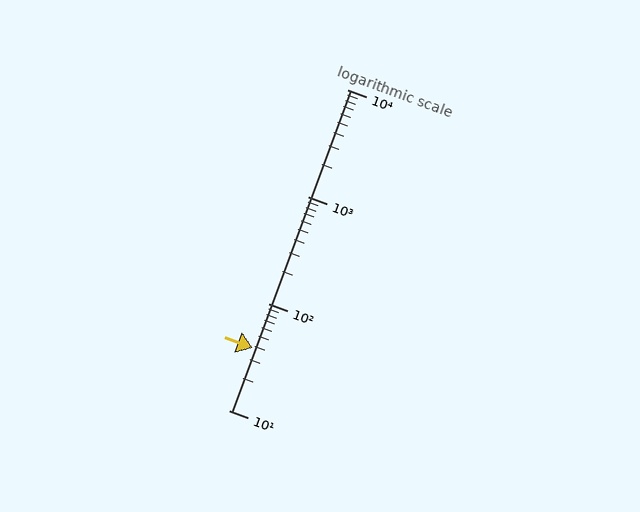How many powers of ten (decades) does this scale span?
The scale spans 3 decades, from 10 to 10000.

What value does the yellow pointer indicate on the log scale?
The pointer indicates approximately 38.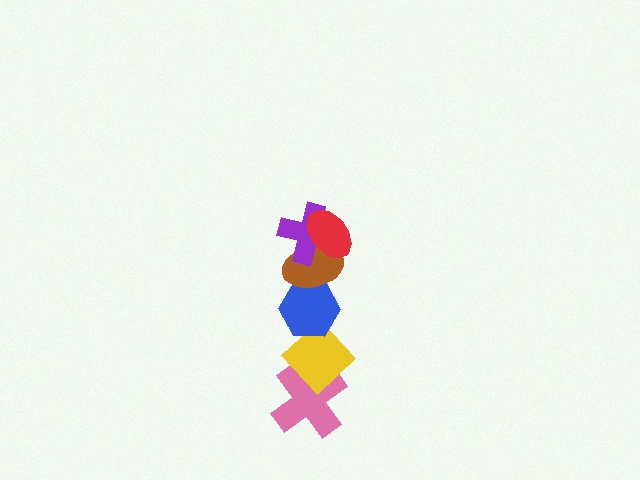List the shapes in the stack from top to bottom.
From top to bottom: the red ellipse, the purple cross, the brown ellipse, the blue hexagon, the yellow diamond, the pink cross.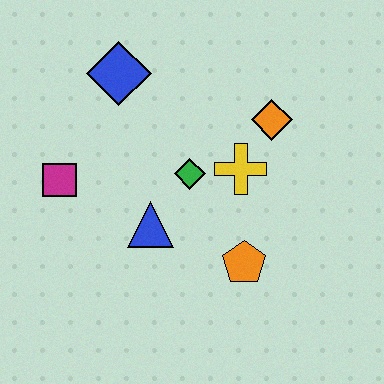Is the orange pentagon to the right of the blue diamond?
Yes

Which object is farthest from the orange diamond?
The magenta square is farthest from the orange diamond.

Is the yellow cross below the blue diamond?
Yes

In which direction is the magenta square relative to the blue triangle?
The magenta square is to the left of the blue triangle.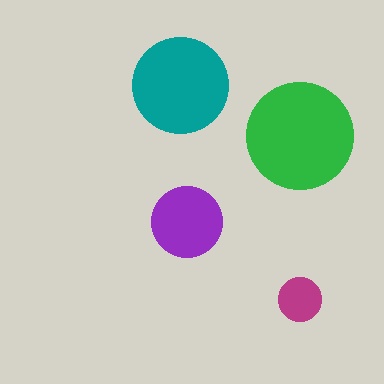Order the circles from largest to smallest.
the green one, the teal one, the purple one, the magenta one.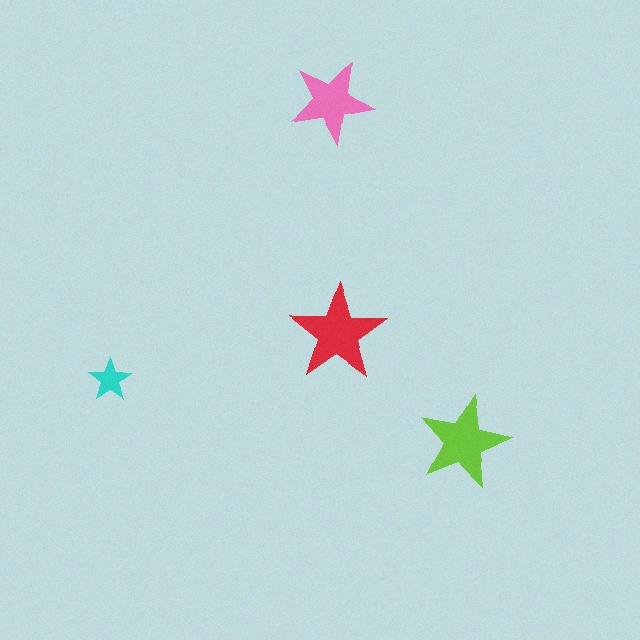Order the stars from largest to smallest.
the red one, the lime one, the pink one, the cyan one.